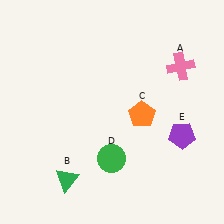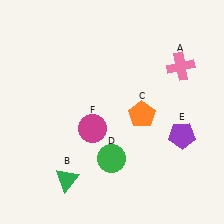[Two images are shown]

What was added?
A magenta circle (F) was added in Image 2.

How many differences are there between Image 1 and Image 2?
There is 1 difference between the two images.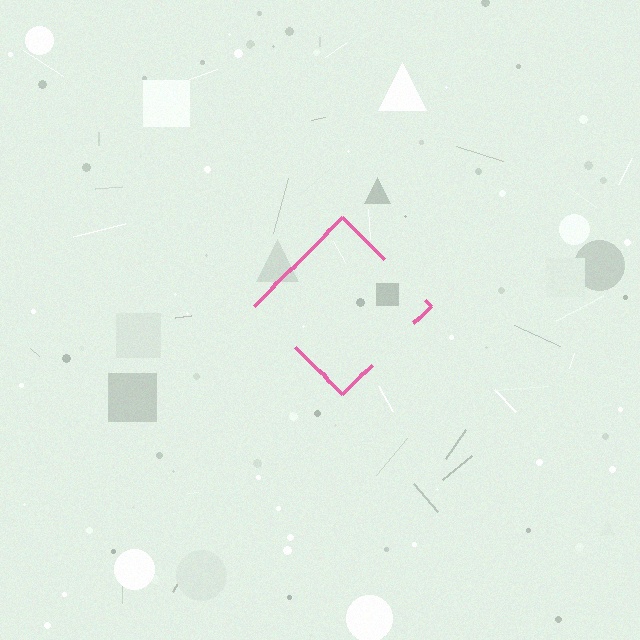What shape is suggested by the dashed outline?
The dashed outline suggests a diamond.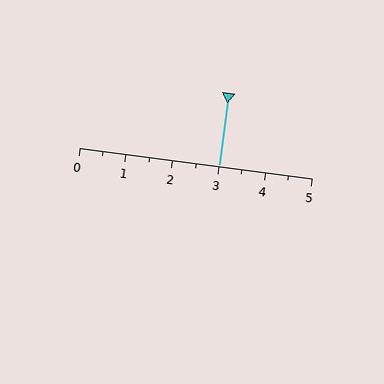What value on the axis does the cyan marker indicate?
The marker indicates approximately 3.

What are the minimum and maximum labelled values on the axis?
The axis runs from 0 to 5.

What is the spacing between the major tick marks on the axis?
The major ticks are spaced 1 apart.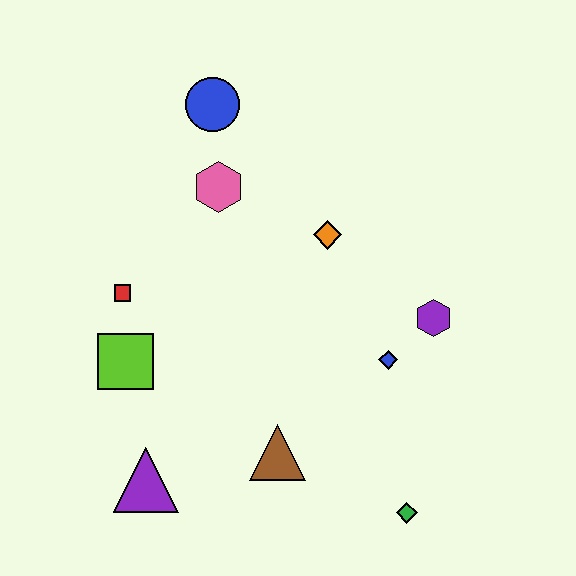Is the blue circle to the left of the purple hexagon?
Yes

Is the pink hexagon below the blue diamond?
No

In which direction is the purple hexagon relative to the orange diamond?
The purple hexagon is to the right of the orange diamond.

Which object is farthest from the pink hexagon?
The green diamond is farthest from the pink hexagon.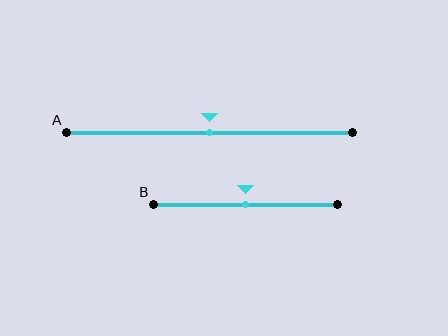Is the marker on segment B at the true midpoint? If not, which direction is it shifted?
Yes, the marker on segment B is at the true midpoint.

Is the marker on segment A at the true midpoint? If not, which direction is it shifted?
Yes, the marker on segment A is at the true midpoint.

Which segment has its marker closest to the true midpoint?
Segment A has its marker closest to the true midpoint.